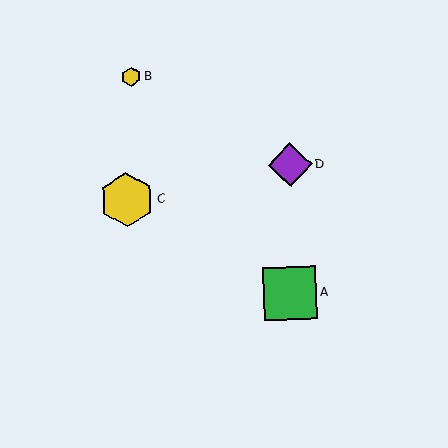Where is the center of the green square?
The center of the green square is at (290, 293).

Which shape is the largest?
The yellow hexagon (labeled C) is the largest.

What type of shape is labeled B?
Shape B is a yellow hexagon.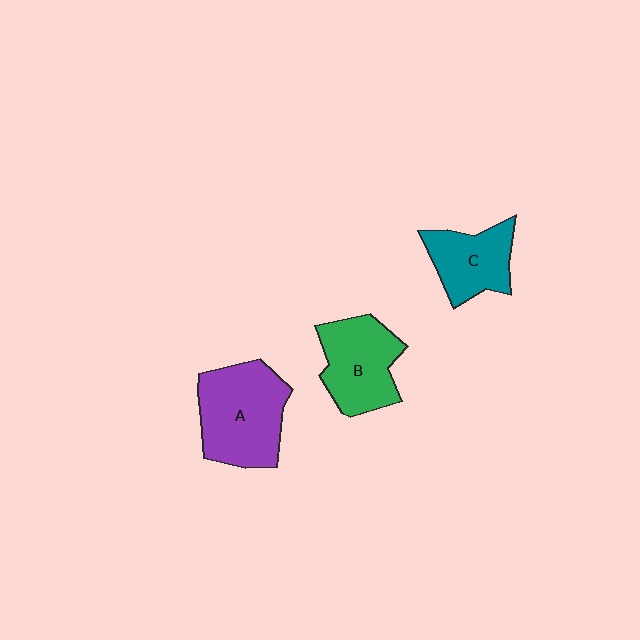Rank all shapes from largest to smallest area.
From largest to smallest: A (purple), B (green), C (teal).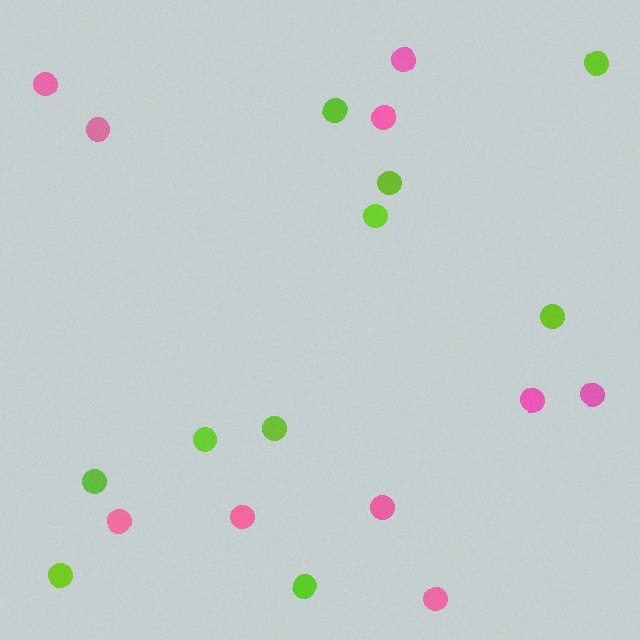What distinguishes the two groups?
There are 2 groups: one group of pink circles (10) and one group of lime circles (10).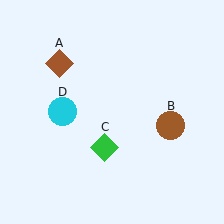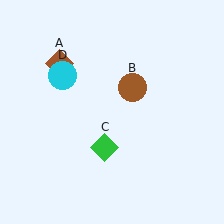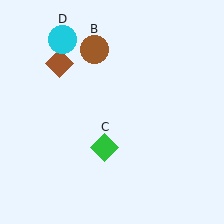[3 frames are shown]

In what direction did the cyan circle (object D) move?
The cyan circle (object D) moved up.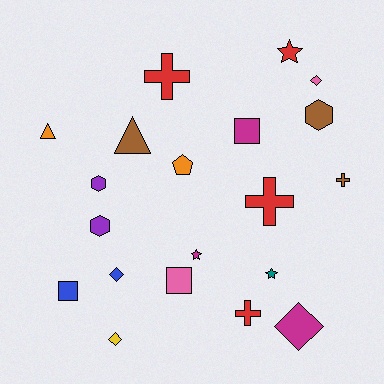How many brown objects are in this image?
There are 3 brown objects.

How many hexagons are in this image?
There are 3 hexagons.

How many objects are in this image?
There are 20 objects.